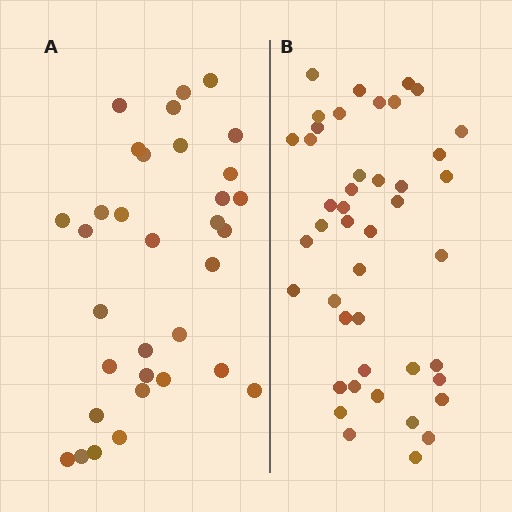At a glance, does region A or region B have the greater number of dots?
Region B (the right region) has more dots.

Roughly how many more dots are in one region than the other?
Region B has roughly 12 or so more dots than region A.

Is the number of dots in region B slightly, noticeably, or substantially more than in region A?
Region B has noticeably more, but not dramatically so. The ratio is roughly 1.3 to 1.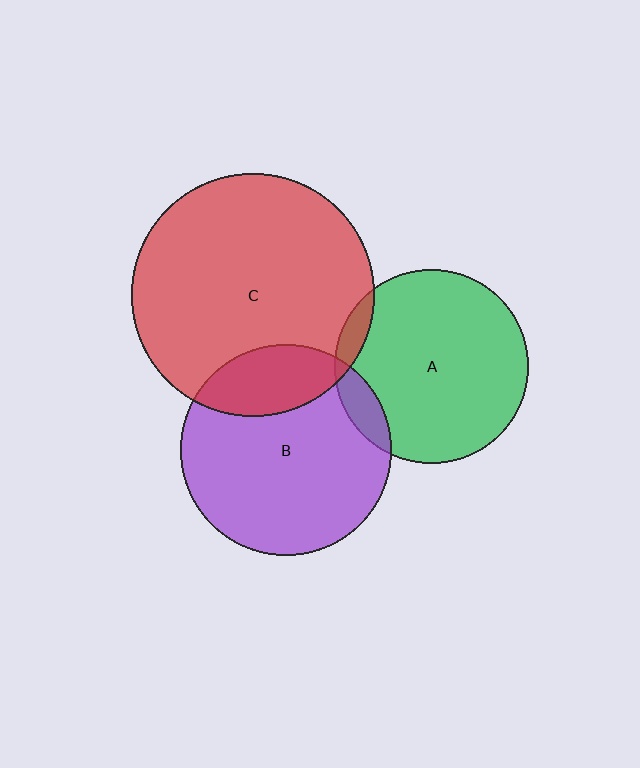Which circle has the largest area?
Circle C (red).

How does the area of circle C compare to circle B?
Approximately 1.3 times.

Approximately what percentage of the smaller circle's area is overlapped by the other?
Approximately 5%.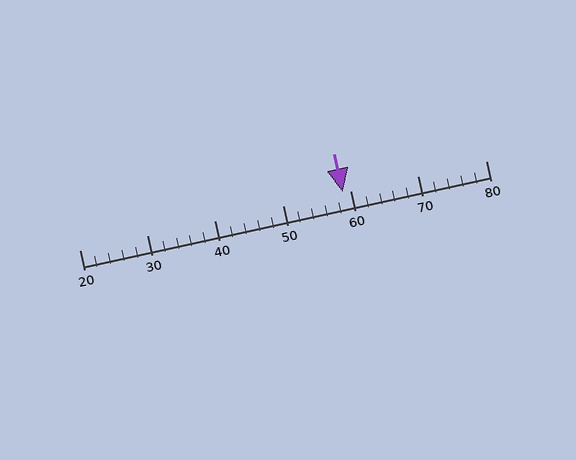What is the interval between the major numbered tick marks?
The major tick marks are spaced 10 units apart.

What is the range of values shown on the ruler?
The ruler shows values from 20 to 80.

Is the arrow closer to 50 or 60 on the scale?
The arrow is closer to 60.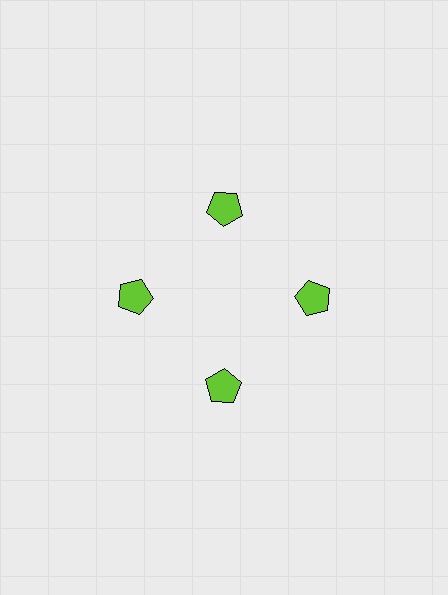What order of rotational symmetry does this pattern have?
This pattern has 4-fold rotational symmetry.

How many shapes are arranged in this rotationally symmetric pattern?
There are 4 shapes, arranged in 4 groups of 1.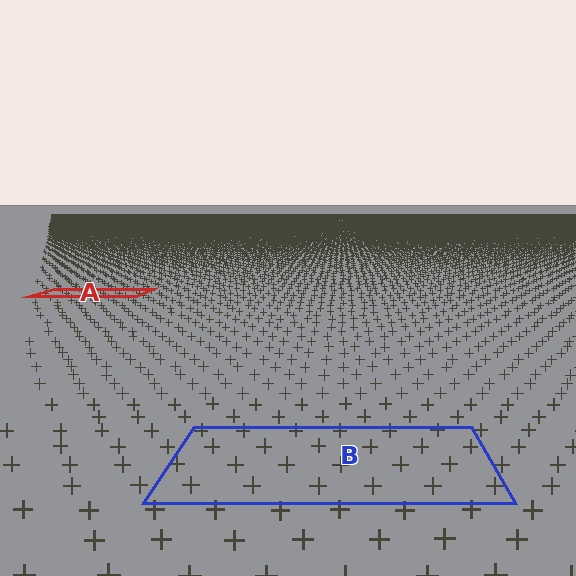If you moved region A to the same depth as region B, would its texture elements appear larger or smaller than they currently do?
They would appear larger. At a closer depth, the same texture elements are projected at a bigger on-screen size.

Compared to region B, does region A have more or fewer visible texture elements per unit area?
Region A has more texture elements per unit area — they are packed more densely because it is farther away.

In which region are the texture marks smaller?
The texture marks are smaller in region A, because it is farther away.